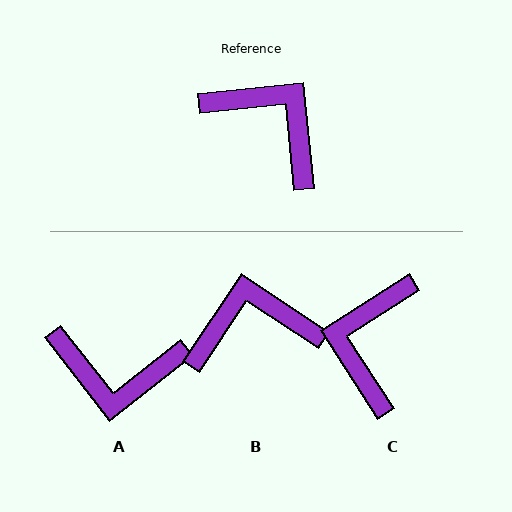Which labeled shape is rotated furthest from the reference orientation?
A, about 147 degrees away.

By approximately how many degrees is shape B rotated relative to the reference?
Approximately 51 degrees counter-clockwise.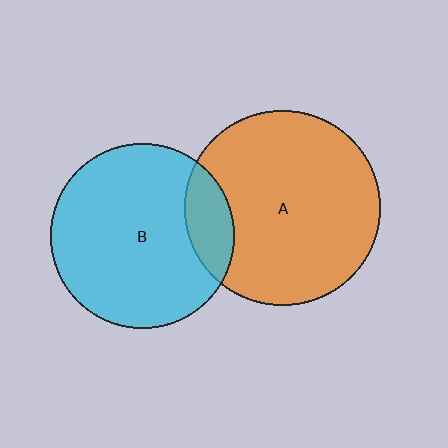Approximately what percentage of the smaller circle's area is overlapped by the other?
Approximately 15%.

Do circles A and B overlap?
Yes.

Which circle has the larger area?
Circle A (orange).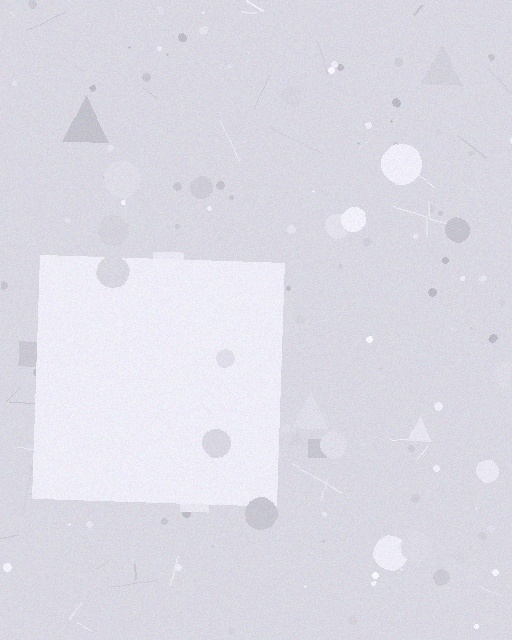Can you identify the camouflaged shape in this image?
The camouflaged shape is a square.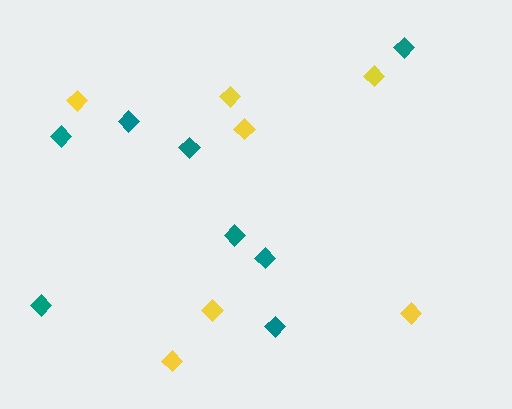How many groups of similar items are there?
There are 2 groups: one group of teal diamonds (8) and one group of yellow diamonds (7).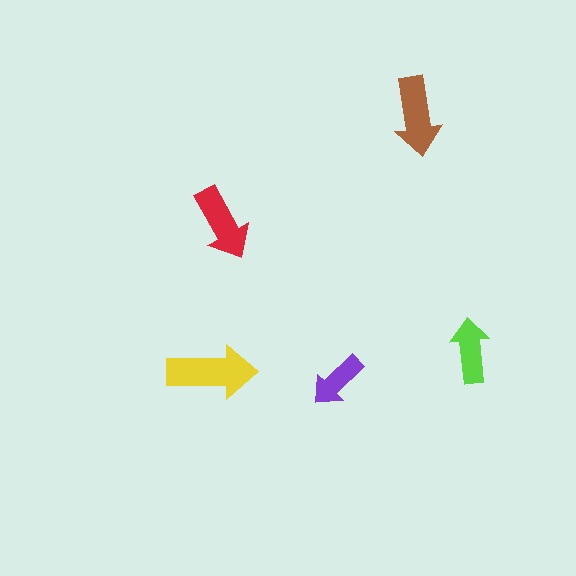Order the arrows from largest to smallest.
the yellow one, the brown one, the red one, the lime one, the purple one.